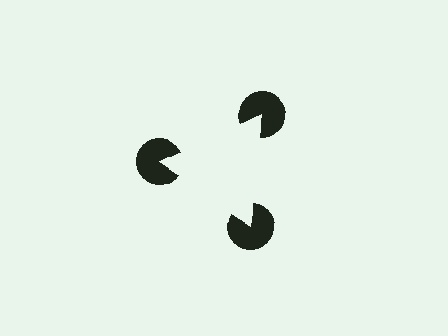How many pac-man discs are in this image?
There are 3 — one at each vertex of the illusory triangle.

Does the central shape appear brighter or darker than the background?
It typically appears slightly brighter than the background, even though no actual brightness change is drawn.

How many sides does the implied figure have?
3 sides.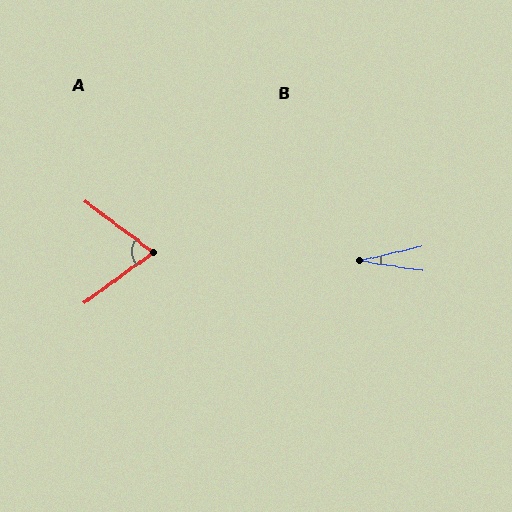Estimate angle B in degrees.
Approximately 22 degrees.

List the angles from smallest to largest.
B (22°), A (73°).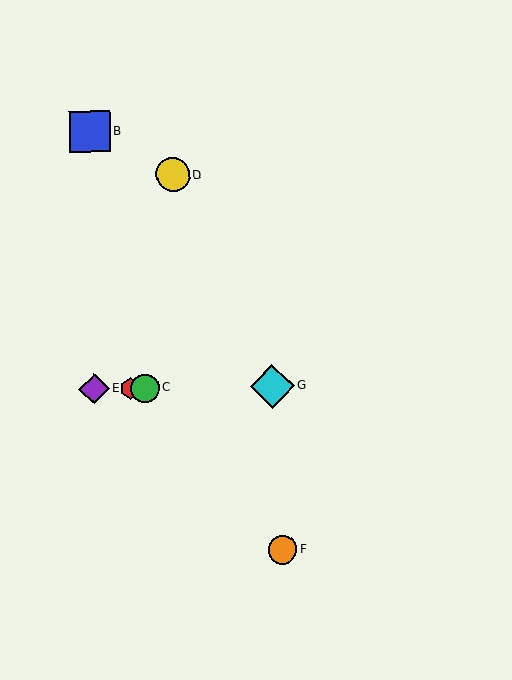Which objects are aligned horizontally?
Objects A, C, E, G are aligned horizontally.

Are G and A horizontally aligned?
Yes, both are at y≈386.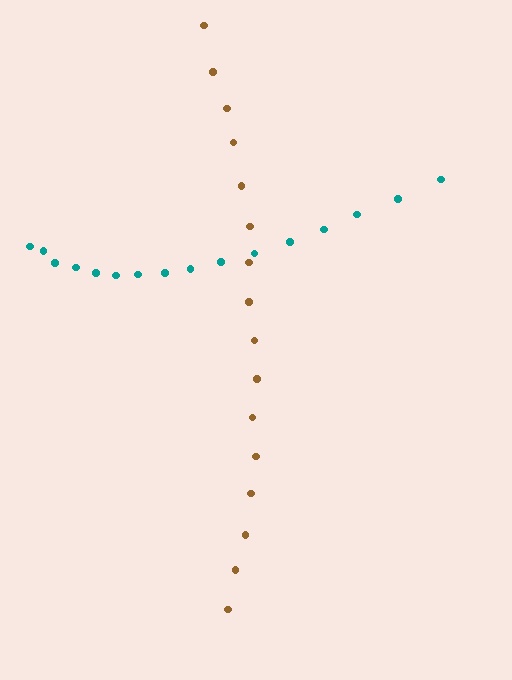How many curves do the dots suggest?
There are 2 distinct paths.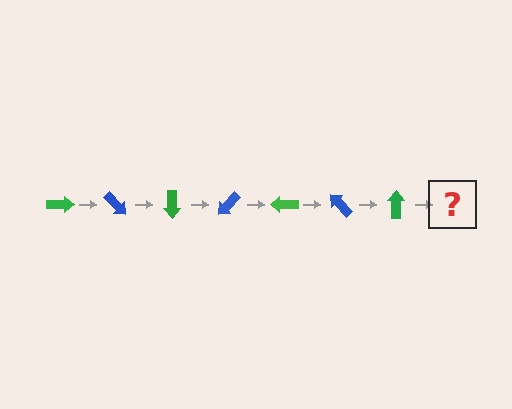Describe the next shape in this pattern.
It should be a blue arrow, rotated 315 degrees from the start.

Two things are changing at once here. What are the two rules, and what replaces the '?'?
The two rules are that it rotates 45 degrees each step and the color cycles through green and blue. The '?' should be a blue arrow, rotated 315 degrees from the start.